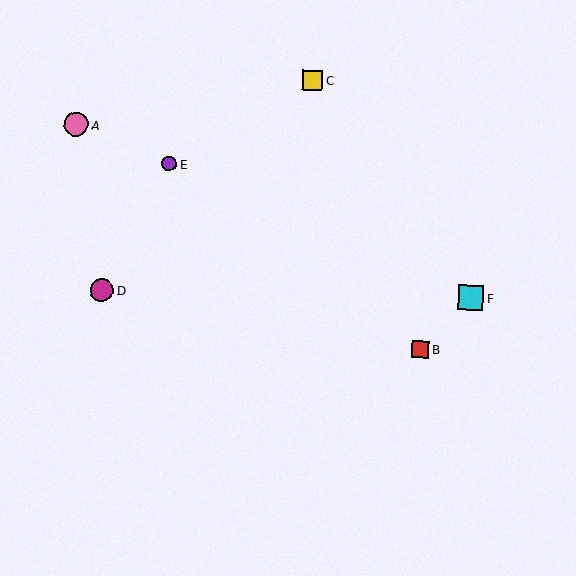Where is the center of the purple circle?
The center of the purple circle is at (169, 164).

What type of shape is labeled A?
Shape A is a pink circle.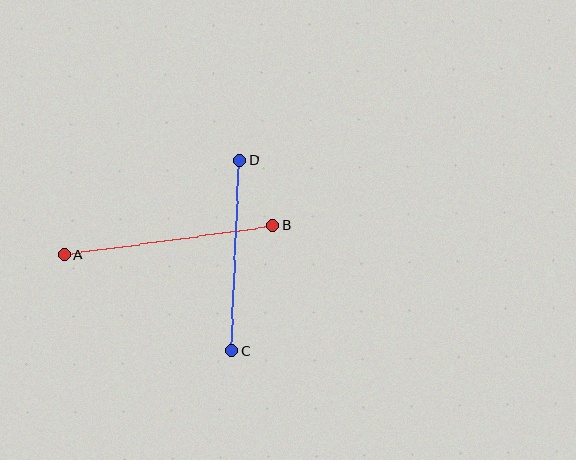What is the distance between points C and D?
The distance is approximately 191 pixels.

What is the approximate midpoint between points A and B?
The midpoint is at approximately (169, 240) pixels.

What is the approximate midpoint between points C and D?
The midpoint is at approximately (236, 255) pixels.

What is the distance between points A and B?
The distance is approximately 211 pixels.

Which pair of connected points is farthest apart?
Points A and B are farthest apart.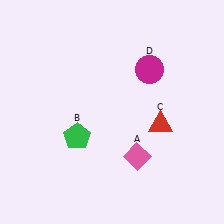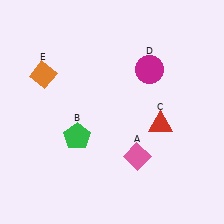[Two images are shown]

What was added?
An orange diamond (E) was added in Image 2.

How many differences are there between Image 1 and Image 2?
There is 1 difference between the two images.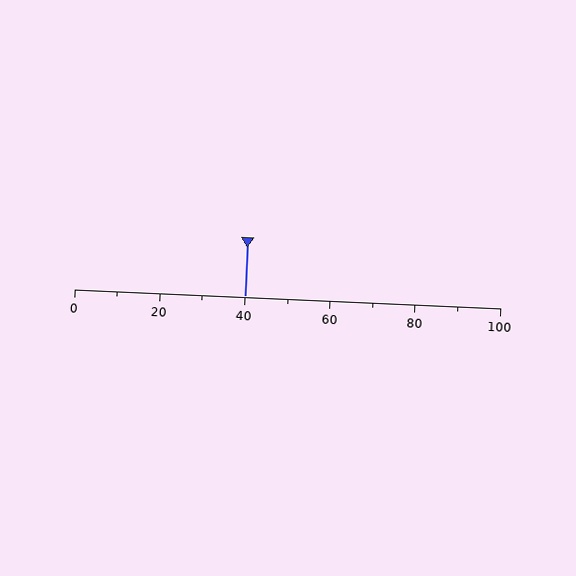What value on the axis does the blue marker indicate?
The marker indicates approximately 40.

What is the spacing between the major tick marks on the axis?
The major ticks are spaced 20 apart.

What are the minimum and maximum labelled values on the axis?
The axis runs from 0 to 100.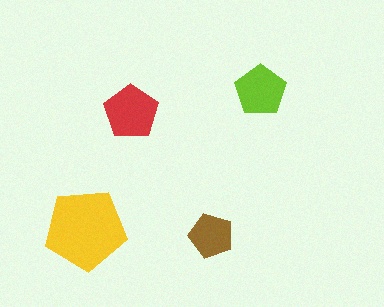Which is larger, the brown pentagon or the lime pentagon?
The lime one.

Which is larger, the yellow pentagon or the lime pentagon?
The yellow one.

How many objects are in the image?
There are 4 objects in the image.